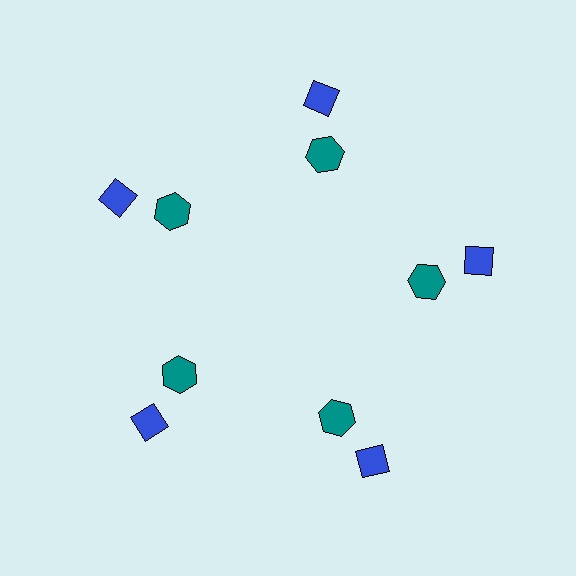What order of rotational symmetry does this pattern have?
This pattern has 5-fold rotational symmetry.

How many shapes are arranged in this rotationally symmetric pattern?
There are 10 shapes, arranged in 5 groups of 2.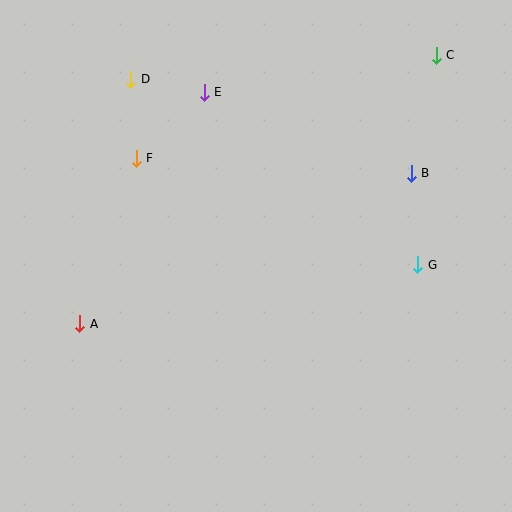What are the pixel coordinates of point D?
Point D is at (131, 79).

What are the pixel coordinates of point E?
Point E is at (204, 92).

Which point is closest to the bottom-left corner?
Point A is closest to the bottom-left corner.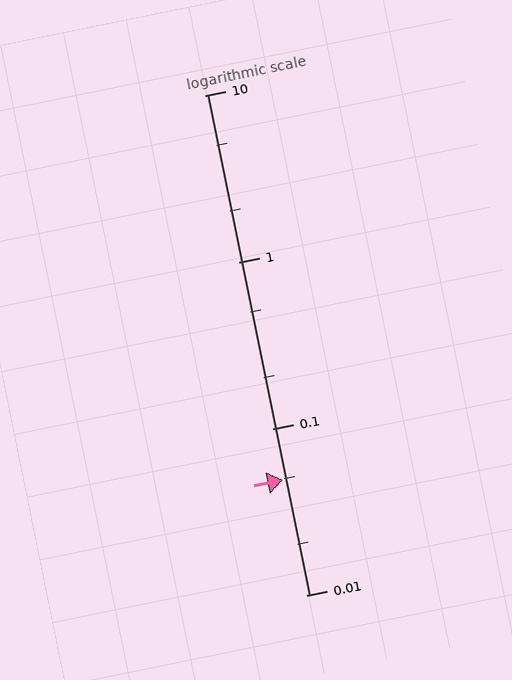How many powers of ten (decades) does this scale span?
The scale spans 3 decades, from 0.01 to 10.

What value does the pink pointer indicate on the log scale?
The pointer indicates approximately 0.049.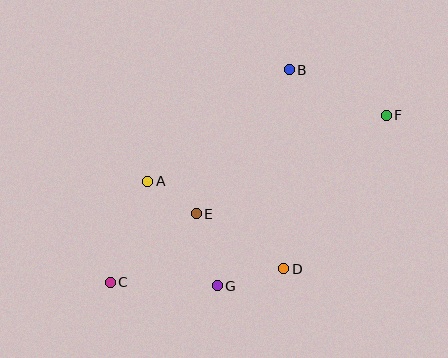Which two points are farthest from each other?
Points C and F are farthest from each other.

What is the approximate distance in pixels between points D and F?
The distance between D and F is approximately 185 pixels.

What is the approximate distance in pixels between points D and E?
The distance between D and E is approximately 104 pixels.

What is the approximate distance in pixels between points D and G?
The distance between D and G is approximately 69 pixels.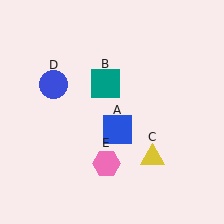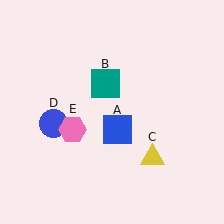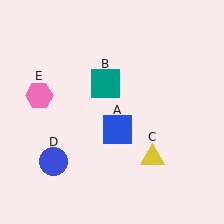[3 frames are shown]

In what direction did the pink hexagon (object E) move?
The pink hexagon (object E) moved up and to the left.